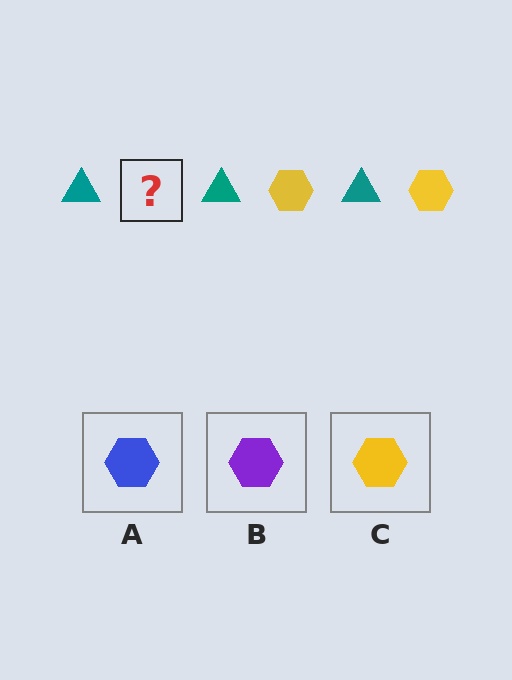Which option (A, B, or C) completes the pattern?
C.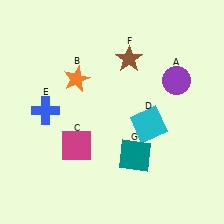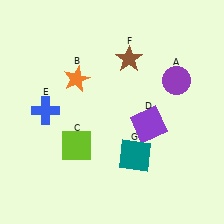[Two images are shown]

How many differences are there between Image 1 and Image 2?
There are 2 differences between the two images.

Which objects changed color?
C changed from magenta to lime. D changed from cyan to purple.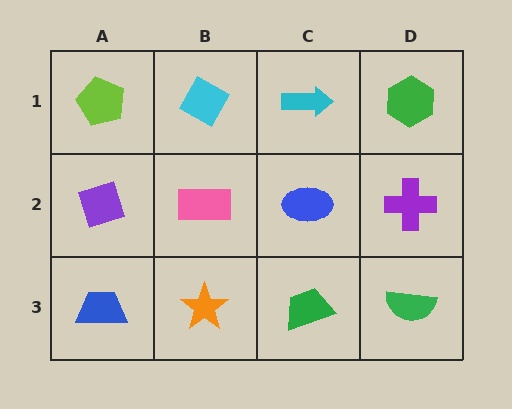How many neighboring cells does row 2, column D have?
3.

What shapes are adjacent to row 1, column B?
A pink rectangle (row 2, column B), a lime pentagon (row 1, column A), a cyan arrow (row 1, column C).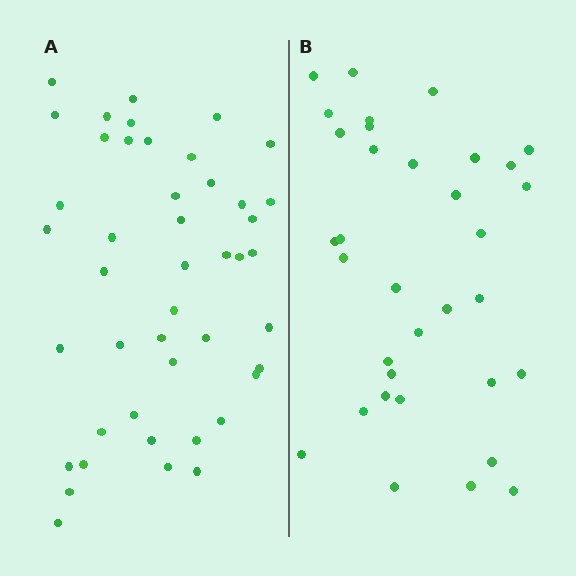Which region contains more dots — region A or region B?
Region A (the left region) has more dots.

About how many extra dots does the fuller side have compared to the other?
Region A has roughly 12 or so more dots than region B.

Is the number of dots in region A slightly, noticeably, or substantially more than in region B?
Region A has noticeably more, but not dramatically so. The ratio is roughly 1.3 to 1.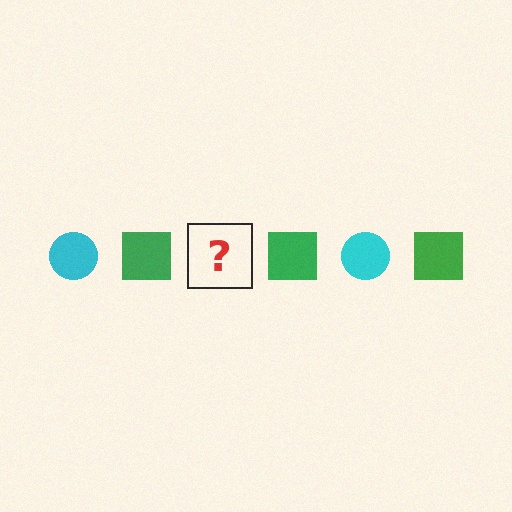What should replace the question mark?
The question mark should be replaced with a cyan circle.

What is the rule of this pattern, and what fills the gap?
The rule is that the pattern alternates between cyan circle and green square. The gap should be filled with a cyan circle.